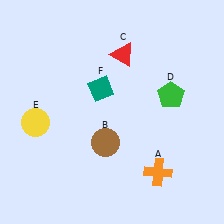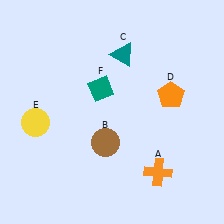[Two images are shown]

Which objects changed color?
C changed from red to teal. D changed from green to orange.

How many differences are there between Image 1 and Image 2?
There are 2 differences between the two images.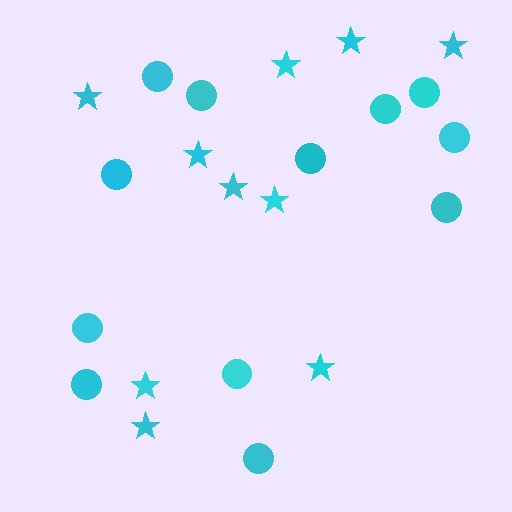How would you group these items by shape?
There are 2 groups: one group of stars (10) and one group of circles (12).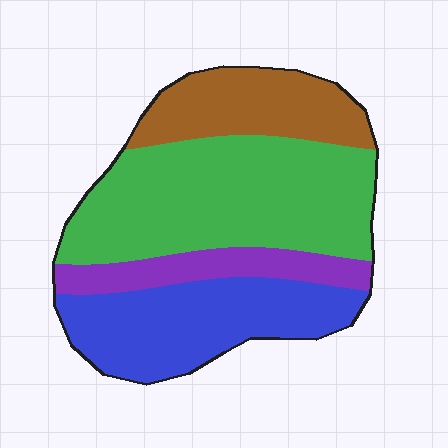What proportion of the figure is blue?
Blue covers roughly 25% of the figure.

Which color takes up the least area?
Purple, at roughly 10%.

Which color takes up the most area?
Green, at roughly 40%.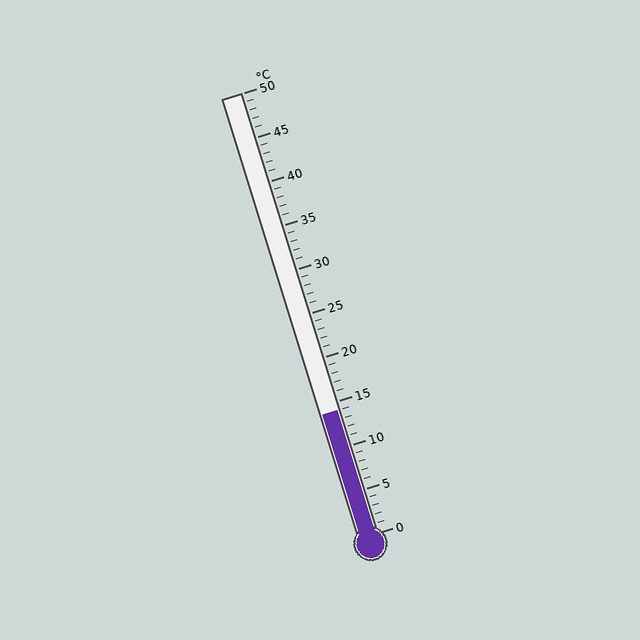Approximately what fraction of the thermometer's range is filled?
The thermometer is filled to approximately 30% of its range.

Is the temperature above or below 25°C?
The temperature is below 25°C.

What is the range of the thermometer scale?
The thermometer scale ranges from 0°C to 50°C.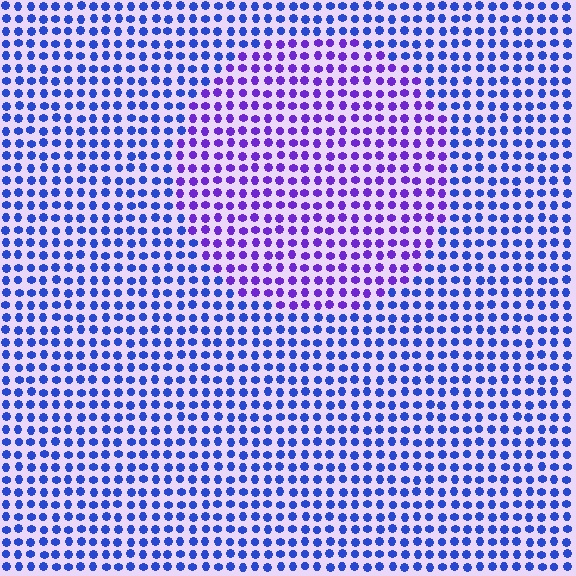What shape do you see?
I see a circle.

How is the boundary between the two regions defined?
The boundary is defined purely by a slight shift in hue (about 38 degrees). Spacing, size, and orientation are identical on both sides.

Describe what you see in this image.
The image is filled with small blue elements in a uniform arrangement. A circle-shaped region is visible where the elements are tinted to a slightly different hue, forming a subtle color boundary.